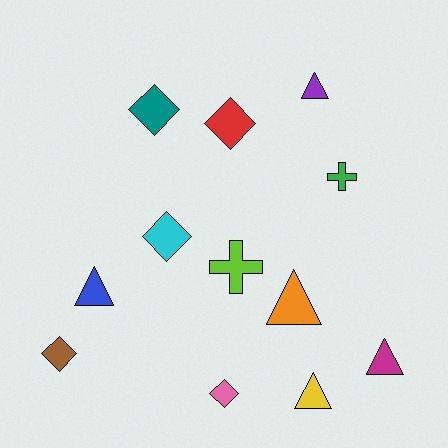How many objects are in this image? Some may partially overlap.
There are 12 objects.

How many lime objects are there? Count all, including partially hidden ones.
There is 1 lime object.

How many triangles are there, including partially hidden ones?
There are 5 triangles.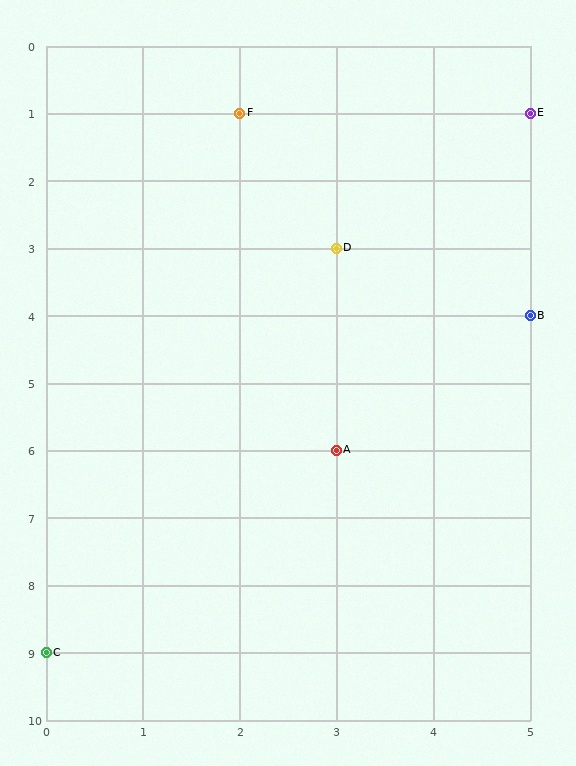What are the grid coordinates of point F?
Point F is at grid coordinates (2, 1).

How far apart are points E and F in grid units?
Points E and F are 3 columns apart.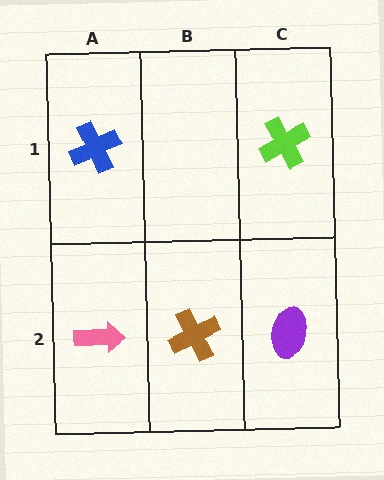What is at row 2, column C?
A purple ellipse.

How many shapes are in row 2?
3 shapes.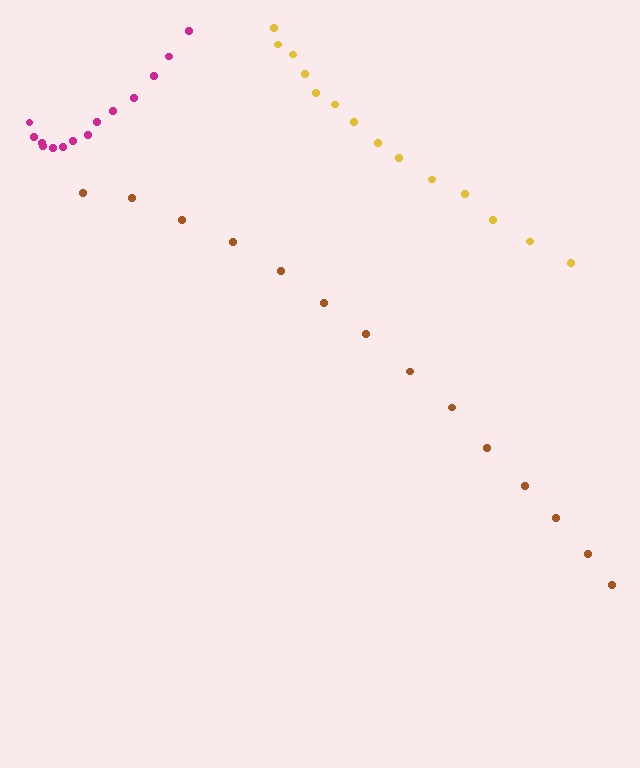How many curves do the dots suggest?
There are 3 distinct paths.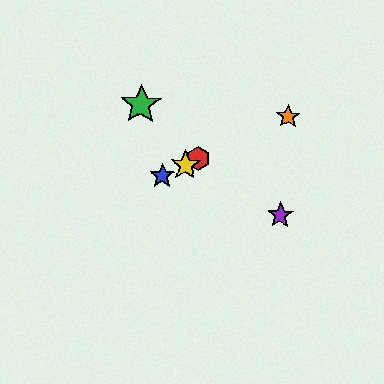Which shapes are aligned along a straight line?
The red hexagon, the blue star, the yellow star, the orange star are aligned along a straight line.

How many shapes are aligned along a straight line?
4 shapes (the red hexagon, the blue star, the yellow star, the orange star) are aligned along a straight line.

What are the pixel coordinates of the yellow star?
The yellow star is at (186, 165).